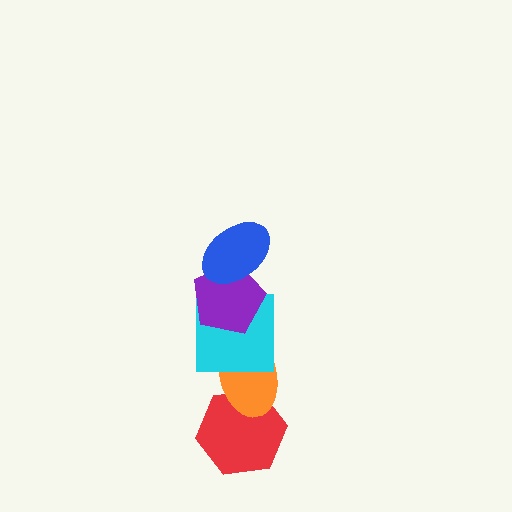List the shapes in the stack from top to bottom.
From top to bottom: the blue ellipse, the purple pentagon, the cyan square, the orange ellipse, the red hexagon.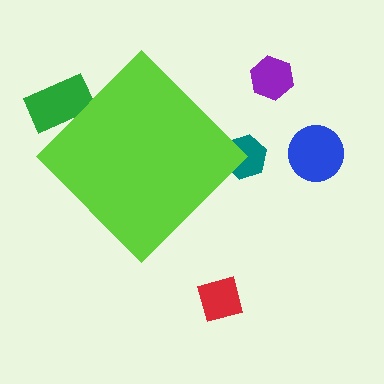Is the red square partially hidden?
No, the red square is fully visible.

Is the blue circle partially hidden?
No, the blue circle is fully visible.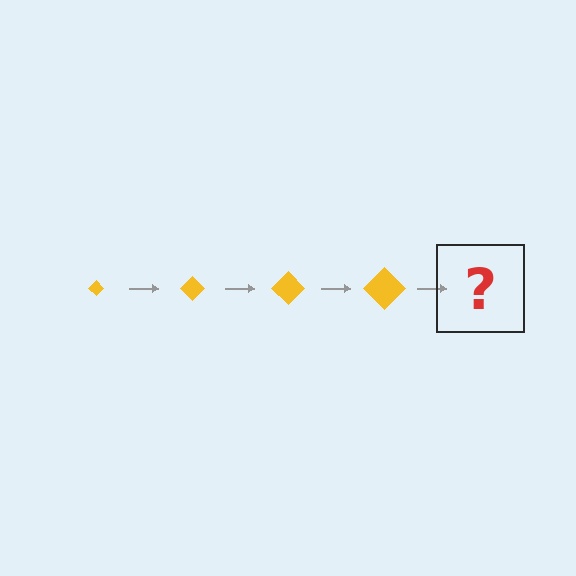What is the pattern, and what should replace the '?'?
The pattern is that the diamond gets progressively larger each step. The '?' should be a yellow diamond, larger than the previous one.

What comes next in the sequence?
The next element should be a yellow diamond, larger than the previous one.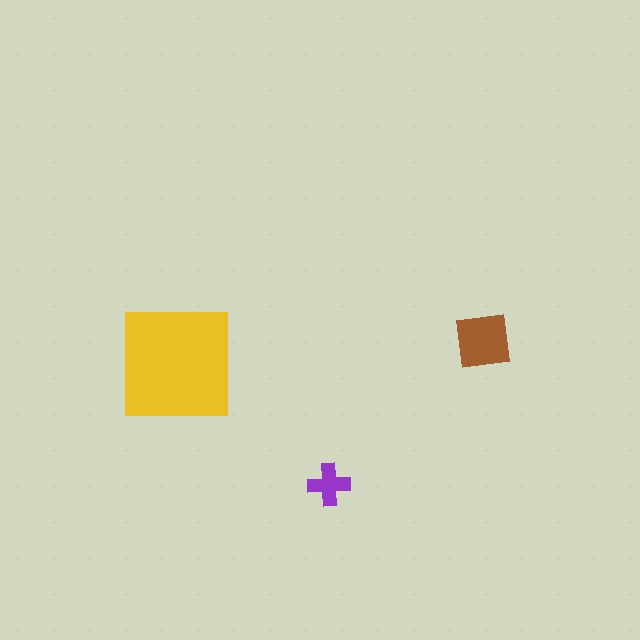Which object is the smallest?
The purple cross.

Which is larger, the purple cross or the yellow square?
The yellow square.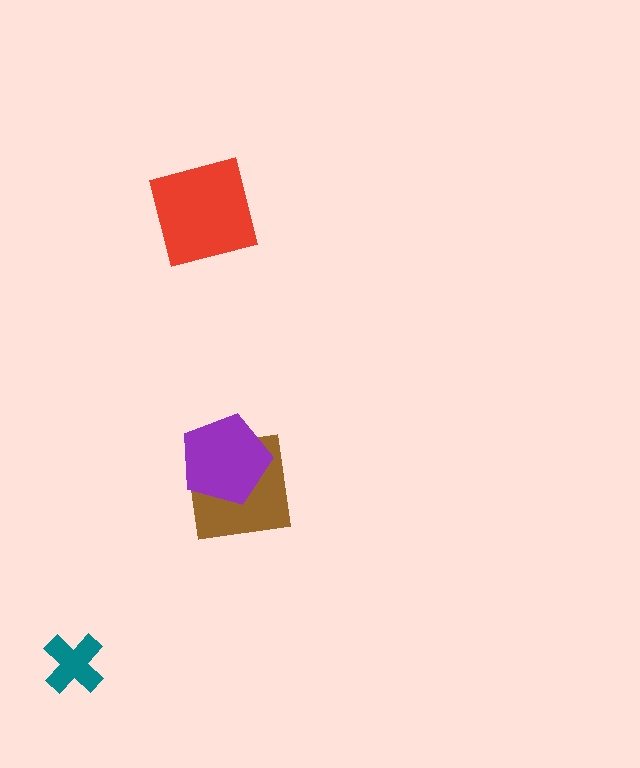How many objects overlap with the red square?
0 objects overlap with the red square.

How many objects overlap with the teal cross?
0 objects overlap with the teal cross.